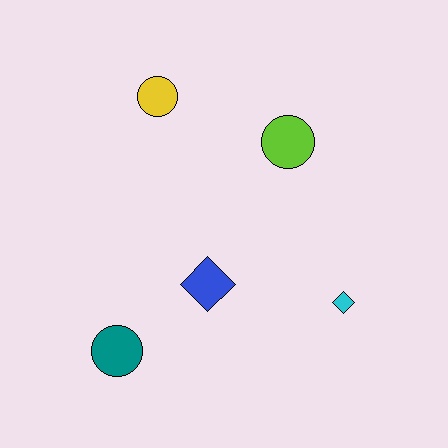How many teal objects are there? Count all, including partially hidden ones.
There is 1 teal object.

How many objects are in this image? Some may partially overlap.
There are 5 objects.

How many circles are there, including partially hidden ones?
There are 3 circles.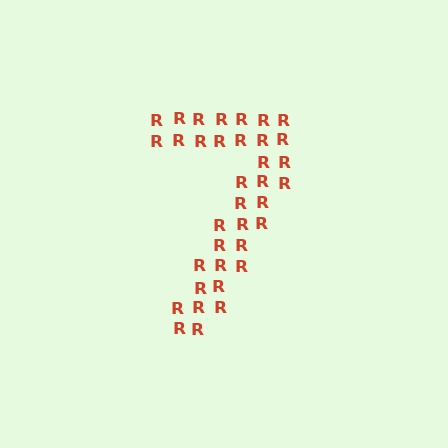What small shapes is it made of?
It is made of small letter R's.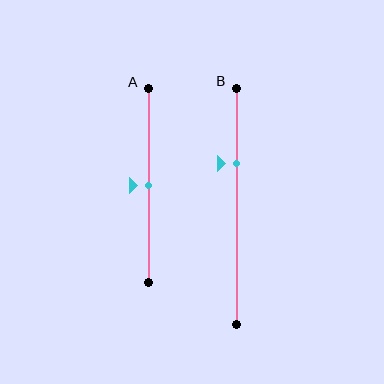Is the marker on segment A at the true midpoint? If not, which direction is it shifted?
Yes, the marker on segment A is at the true midpoint.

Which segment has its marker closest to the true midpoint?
Segment A has its marker closest to the true midpoint.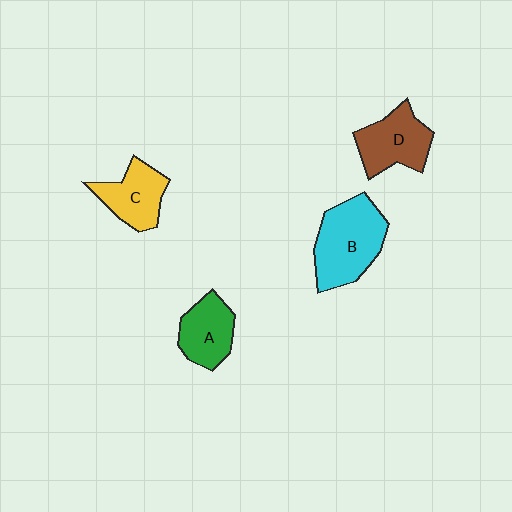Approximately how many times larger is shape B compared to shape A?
Approximately 1.6 times.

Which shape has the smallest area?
Shape A (green).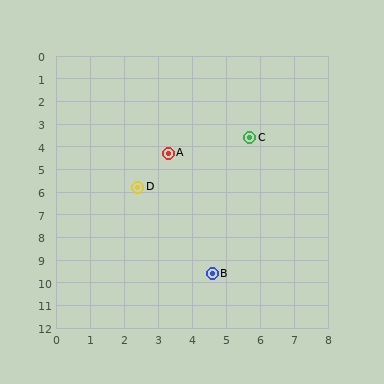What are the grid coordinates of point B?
Point B is at approximately (4.6, 9.6).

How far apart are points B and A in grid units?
Points B and A are about 5.5 grid units apart.